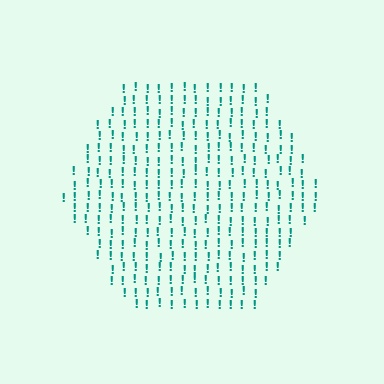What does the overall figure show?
The overall figure shows a hexagon.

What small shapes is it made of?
It is made of small exclamation marks.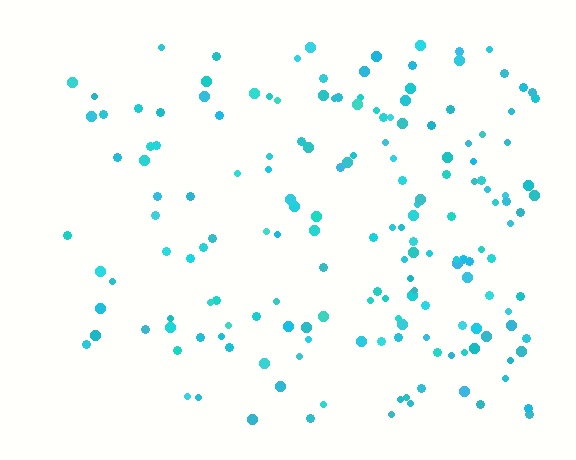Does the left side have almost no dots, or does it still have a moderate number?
Still a moderate number, just noticeably fewer than the right.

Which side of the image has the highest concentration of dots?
The right.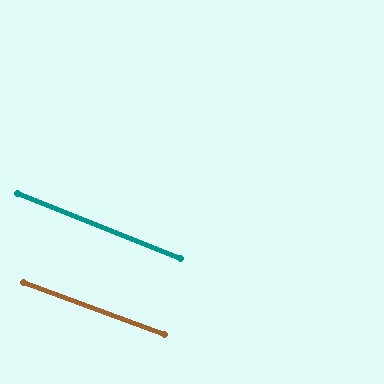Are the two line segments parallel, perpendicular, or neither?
Parallel — their directions differ by only 1.4°.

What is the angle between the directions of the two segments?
Approximately 1 degree.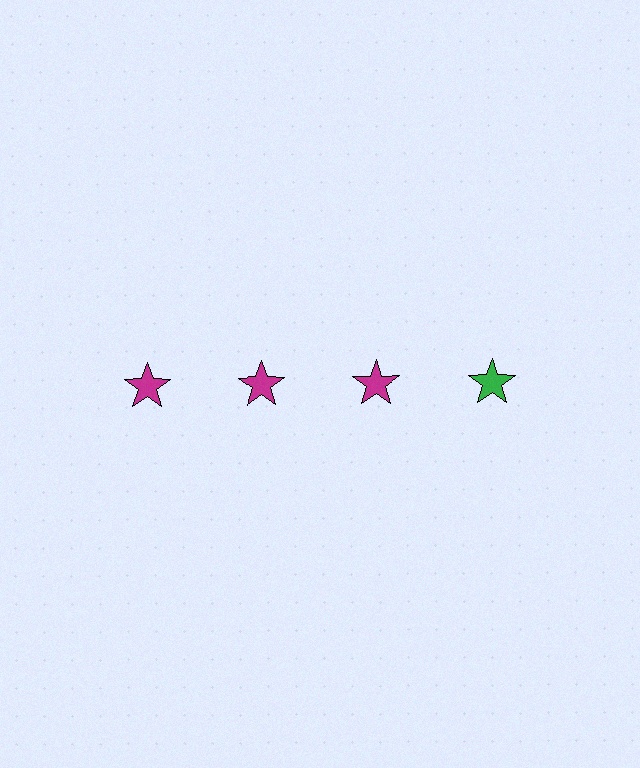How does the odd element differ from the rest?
It has a different color: green instead of magenta.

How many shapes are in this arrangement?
There are 4 shapes arranged in a grid pattern.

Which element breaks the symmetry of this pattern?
The green star in the top row, second from right column breaks the symmetry. All other shapes are magenta stars.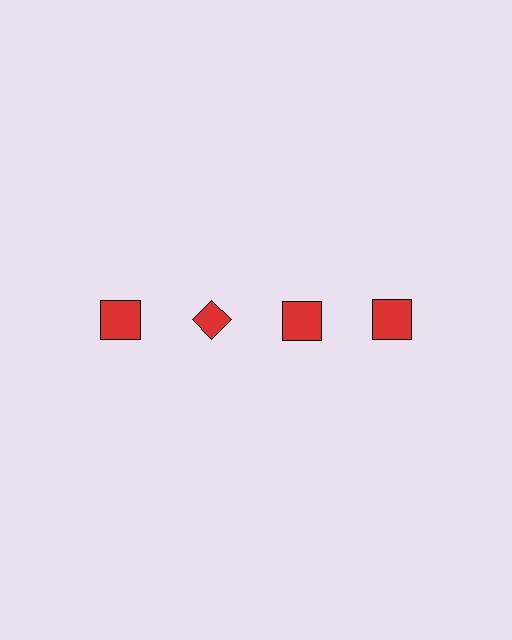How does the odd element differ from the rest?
It has a different shape: diamond instead of square.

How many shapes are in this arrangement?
There are 4 shapes arranged in a grid pattern.